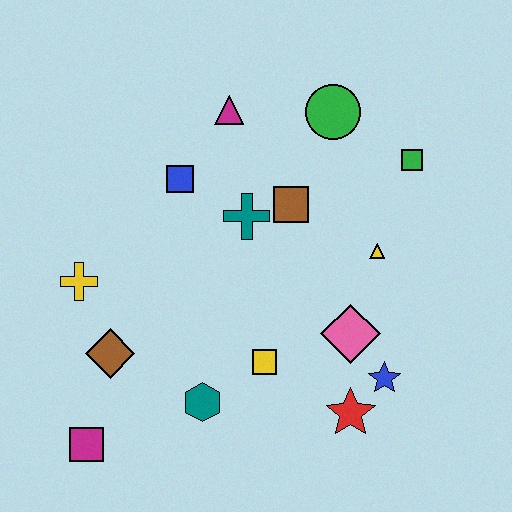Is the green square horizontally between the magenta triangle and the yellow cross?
No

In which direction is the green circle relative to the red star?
The green circle is above the red star.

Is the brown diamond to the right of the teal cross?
No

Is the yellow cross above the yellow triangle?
No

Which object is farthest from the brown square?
The magenta square is farthest from the brown square.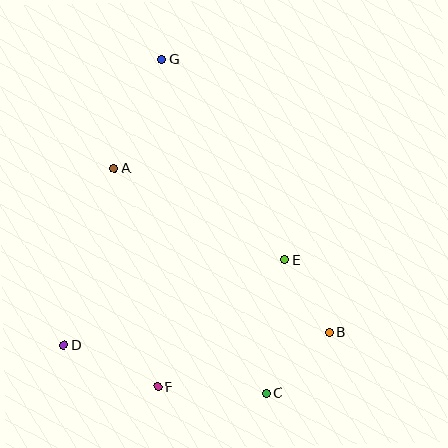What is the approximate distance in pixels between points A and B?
The distance between A and B is approximately 270 pixels.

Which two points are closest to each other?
Points B and E are closest to each other.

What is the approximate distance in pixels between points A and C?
The distance between A and C is approximately 271 pixels.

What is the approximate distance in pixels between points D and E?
The distance between D and E is approximately 237 pixels.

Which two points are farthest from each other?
Points C and G are farthest from each other.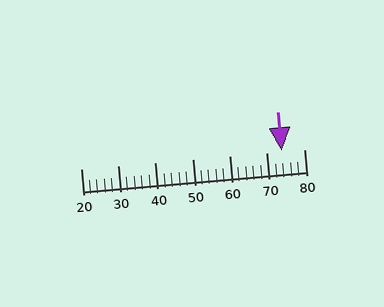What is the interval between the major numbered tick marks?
The major tick marks are spaced 10 units apart.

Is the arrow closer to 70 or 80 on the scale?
The arrow is closer to 70.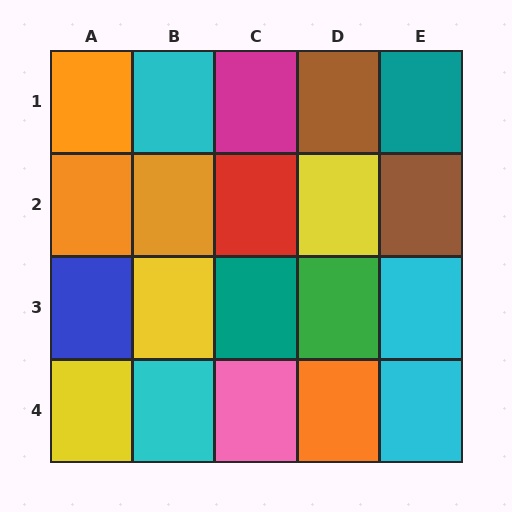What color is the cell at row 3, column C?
Teal.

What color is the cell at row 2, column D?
Yellow.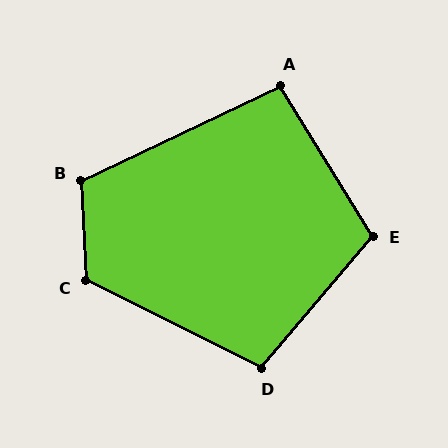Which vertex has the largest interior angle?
C, at approximately 119 degrees.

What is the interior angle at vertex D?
Approximately 104 degrees (obtuse).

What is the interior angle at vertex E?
Approximately 108 degrees (obtuse).